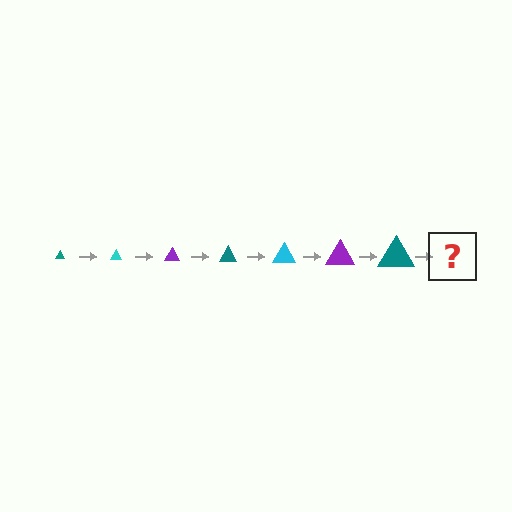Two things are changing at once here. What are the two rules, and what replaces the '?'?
The two rules are that the triangle grows larger each step and the color cycles through teal, cyan, and purple. The '?' should be a cyan triangle, larger than the previous one.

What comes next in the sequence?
The next element should be a cyan triangle, larger than the previous one.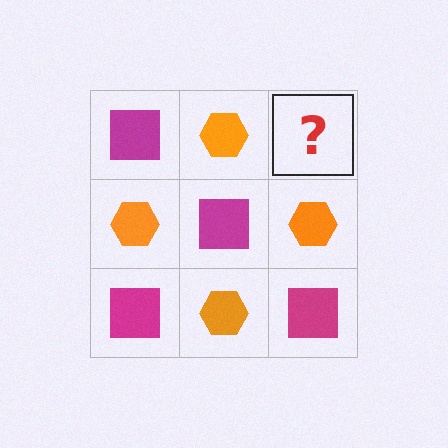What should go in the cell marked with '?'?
The missing cell should contain a magenta square.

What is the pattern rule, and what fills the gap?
The rule is that it alternates magenta square and orange hexagon in a checkerboard pattern. The gap should be filled with a magenta square.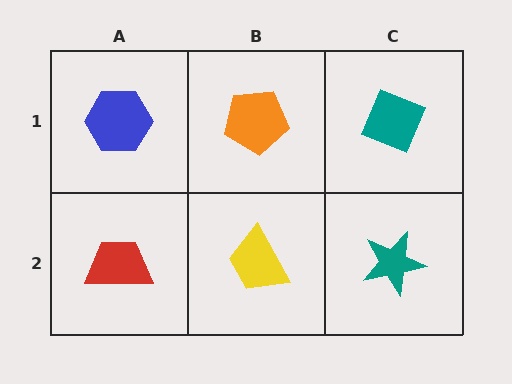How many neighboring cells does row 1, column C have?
2.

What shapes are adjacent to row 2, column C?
A teal diamond (row 1, column C), a yellow trapezoid (row 2, column B).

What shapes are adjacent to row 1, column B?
A yellow trapezoid (row 2, column B), a blue hexagon (row 1, column A), a teal diamond (row 1, column C).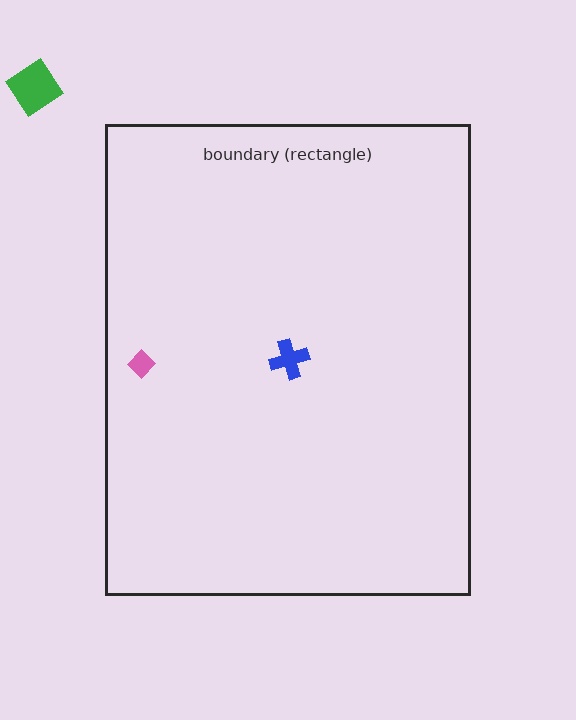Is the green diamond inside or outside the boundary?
Outside.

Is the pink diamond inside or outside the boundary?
Inside.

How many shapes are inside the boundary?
2 inside, 1 outside.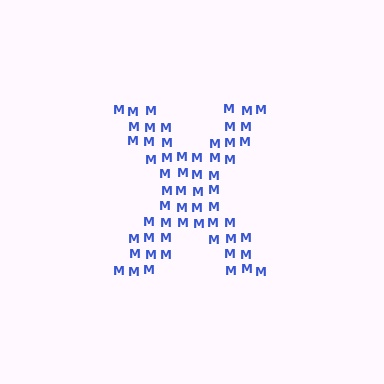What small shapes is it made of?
It is made of small letter M's.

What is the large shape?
The large shape is the letter X.